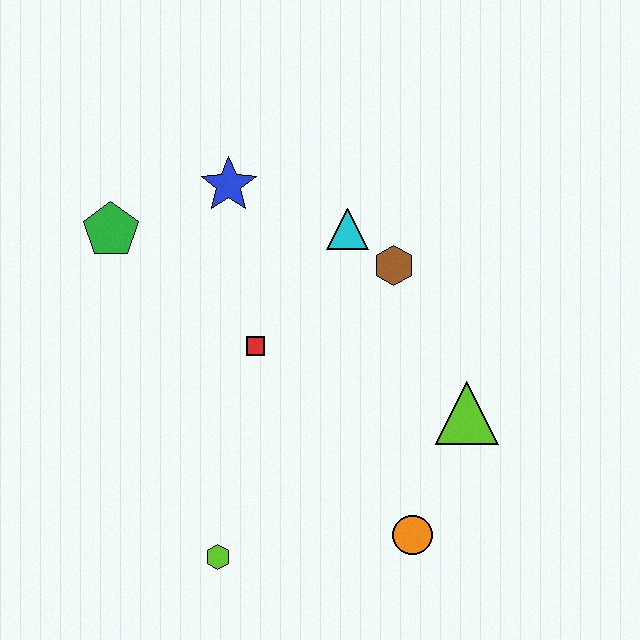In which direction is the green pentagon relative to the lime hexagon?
The green pentagon is above the lime hexagon.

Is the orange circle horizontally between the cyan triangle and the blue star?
No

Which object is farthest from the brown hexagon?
The lime hexagon is farthest from the brown hexagon.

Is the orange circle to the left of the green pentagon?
No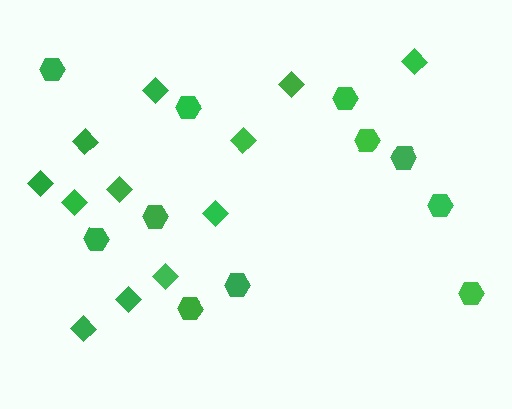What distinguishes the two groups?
There are 2 groups: one group of hexagons (11) and one group of diamonds (12).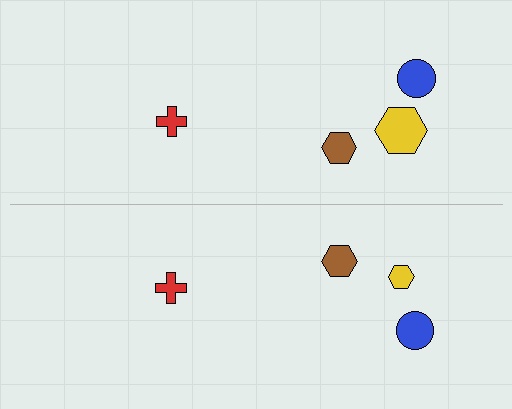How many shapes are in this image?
There are 8 shapes in this image.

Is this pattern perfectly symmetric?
No, the pattern is not perfectly symmetric. The yellow hexagon on the bottom side has a different size than its mirror counterpart.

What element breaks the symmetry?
The yellow hexagon on the bottom side has a different size than its mirror counterpart.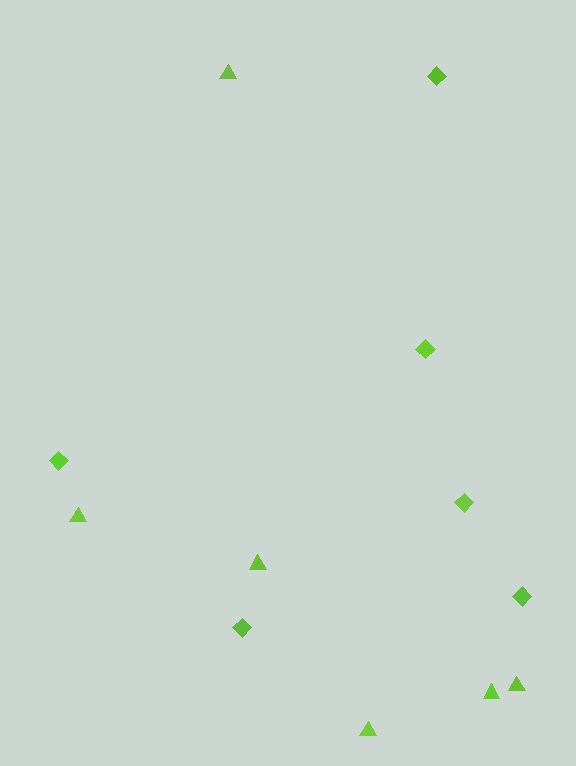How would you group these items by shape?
There are 2 groups: one group of diamonds (6) and one group of triangles (6).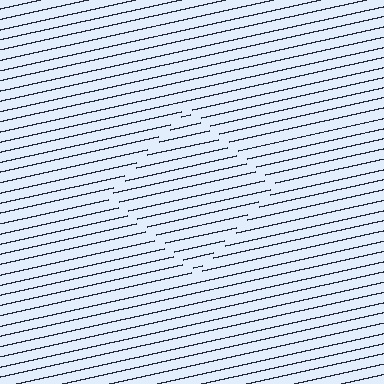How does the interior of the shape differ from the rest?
The interior of the shape contains the same grating, shifted by half a period — the contour is defined by the phase discontinuity where line-ends from the inner and outer gratings abut.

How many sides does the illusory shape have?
4 sides — the line-ends trace a square.